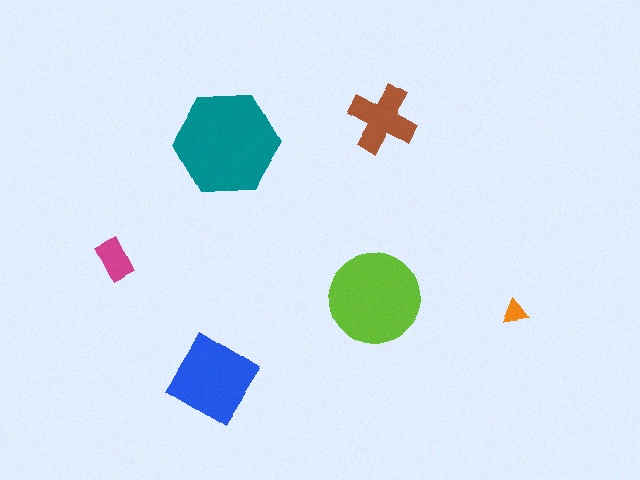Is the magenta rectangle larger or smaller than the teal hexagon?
Smaller.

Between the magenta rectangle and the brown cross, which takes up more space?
The brown cross.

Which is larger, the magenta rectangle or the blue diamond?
The blue diamond.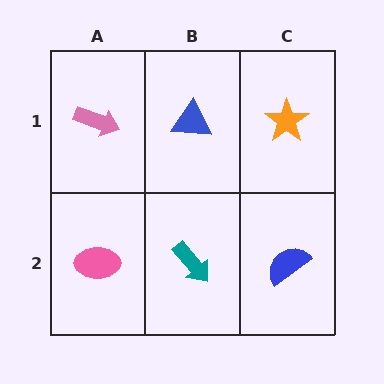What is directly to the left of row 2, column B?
A pink ellipse.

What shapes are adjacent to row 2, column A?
A pink arrow (row 1, column A), a teal arrow (row 2, column B).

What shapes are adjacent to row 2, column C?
An orange star (row 1, column C), a teal arrow (row 2, column B).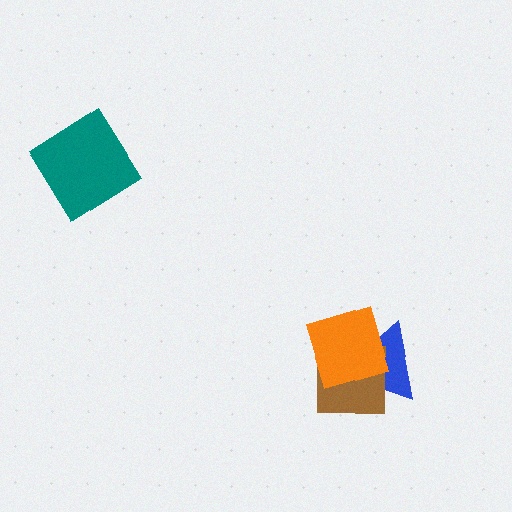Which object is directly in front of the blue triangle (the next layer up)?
The brown square is directly in front of the blue triangle.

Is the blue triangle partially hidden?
Yes, it is partially covered by another shape.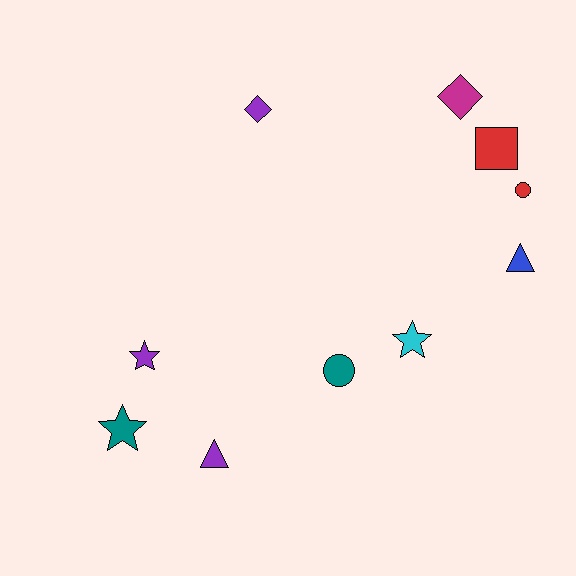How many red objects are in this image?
There are 2 red objects.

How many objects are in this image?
There are 10 objects.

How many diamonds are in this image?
There are 2 diamonds.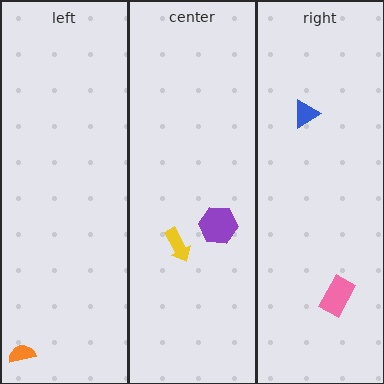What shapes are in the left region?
The orange semicircle.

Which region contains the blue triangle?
The right region.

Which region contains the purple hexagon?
The center region.